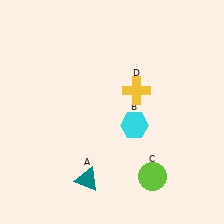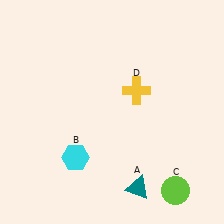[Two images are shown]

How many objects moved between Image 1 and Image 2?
3 objects moved between the two images.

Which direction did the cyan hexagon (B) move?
The cyan hexagon (B) moved left.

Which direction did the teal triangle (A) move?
The teal triangle (A) moved right.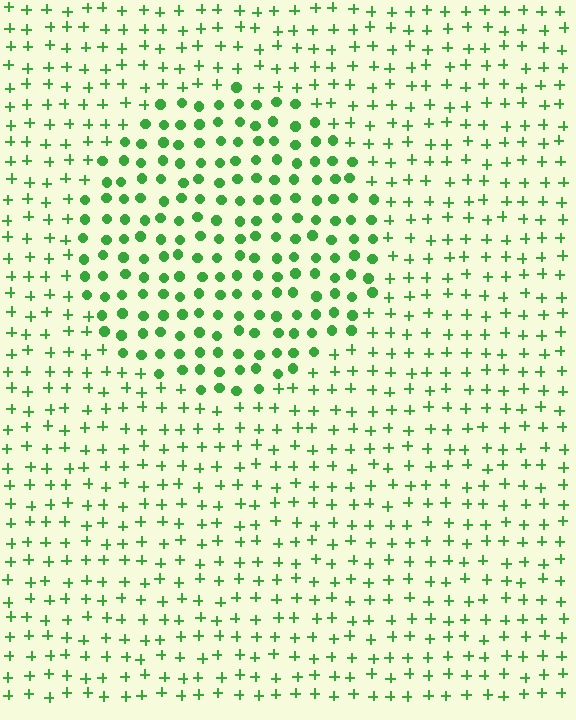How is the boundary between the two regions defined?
The boundary is defined by a change in element shape: circles inside vs. plus signs outside. All elements share the same color and spacing.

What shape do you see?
I see a circle.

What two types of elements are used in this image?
The image uses circles inside the circle region and plus signs outside it.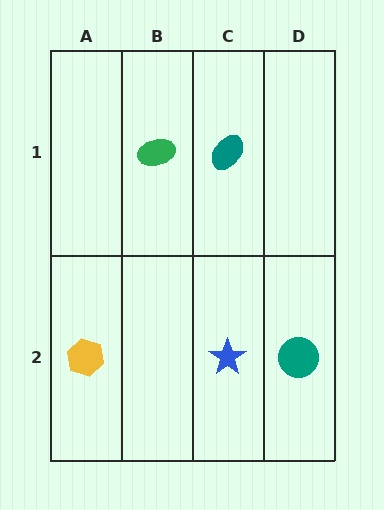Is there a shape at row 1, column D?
No, that cell is empty.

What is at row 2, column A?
A yellow hexagon.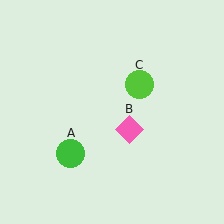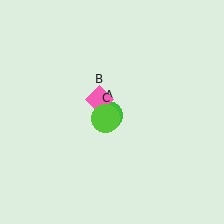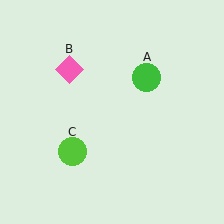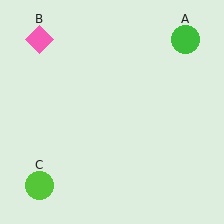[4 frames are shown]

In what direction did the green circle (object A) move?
The green circle (object A) moved up and to the right.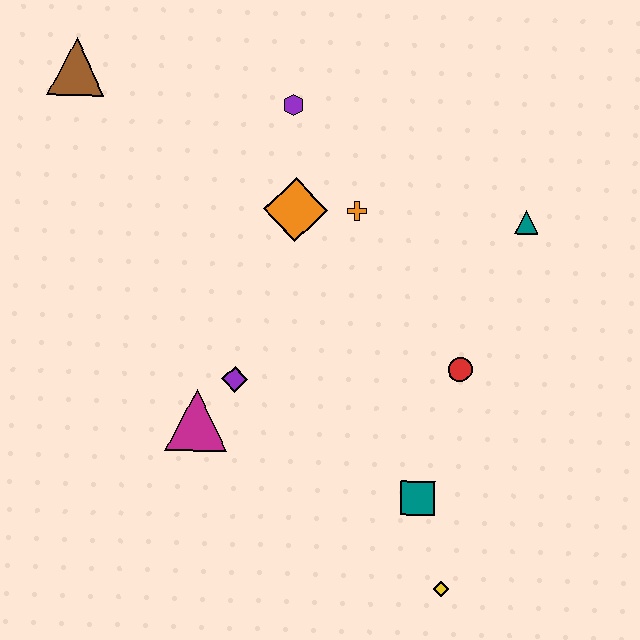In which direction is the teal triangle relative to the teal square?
The teal triangle is above the teal square.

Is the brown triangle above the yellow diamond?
Yes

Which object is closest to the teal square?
The yellow diamond is closest to the teal square.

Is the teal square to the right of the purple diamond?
Yes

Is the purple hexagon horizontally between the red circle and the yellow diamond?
No